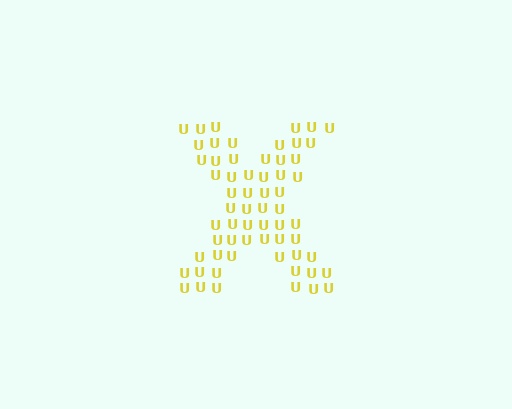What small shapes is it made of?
It is made of small letter U's.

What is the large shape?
The large shape is the letter X.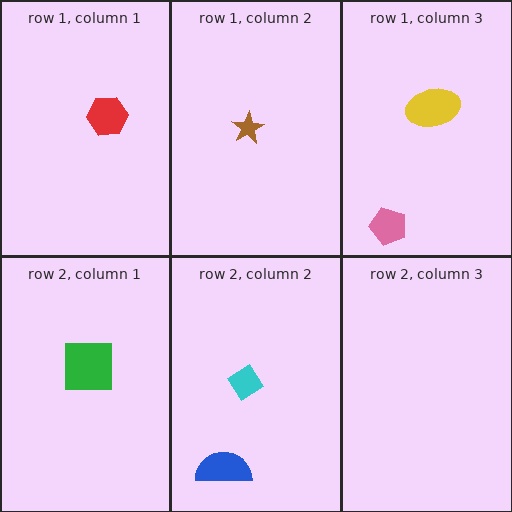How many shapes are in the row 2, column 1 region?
1.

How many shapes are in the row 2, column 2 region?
2.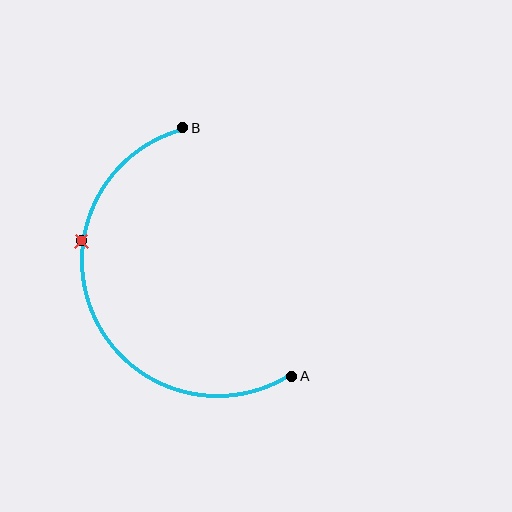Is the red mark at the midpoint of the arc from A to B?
No. The red mark lies on the arc but is closer to endpoint B. The arc midpoint would be at the point on the curve equidistant along the arc from both A and B.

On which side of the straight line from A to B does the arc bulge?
The arc bulges to the left of the straight line connecting A and B.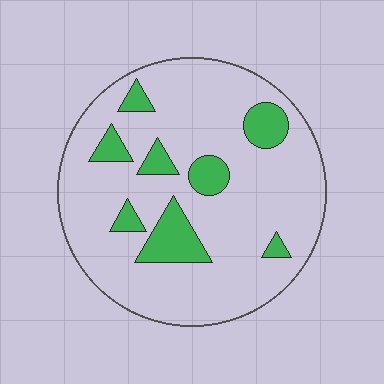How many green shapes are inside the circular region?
8.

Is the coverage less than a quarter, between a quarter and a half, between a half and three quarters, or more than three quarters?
Less than a quarter.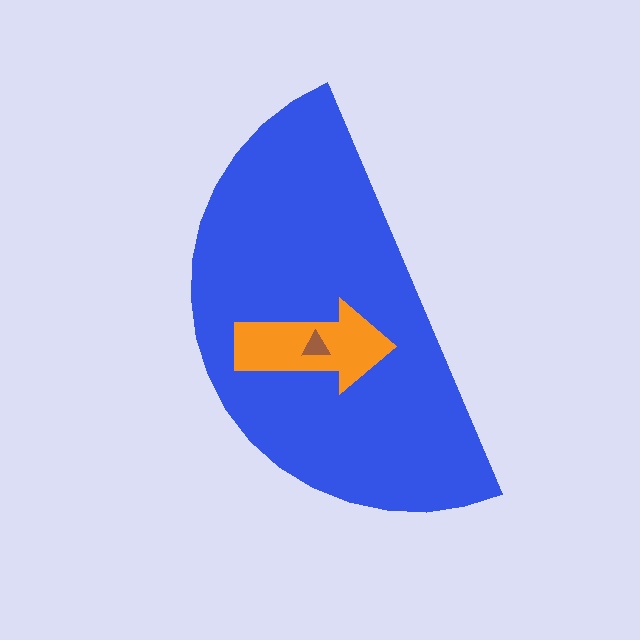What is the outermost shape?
The blue semicircle.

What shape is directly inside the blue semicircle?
The orange arrow.